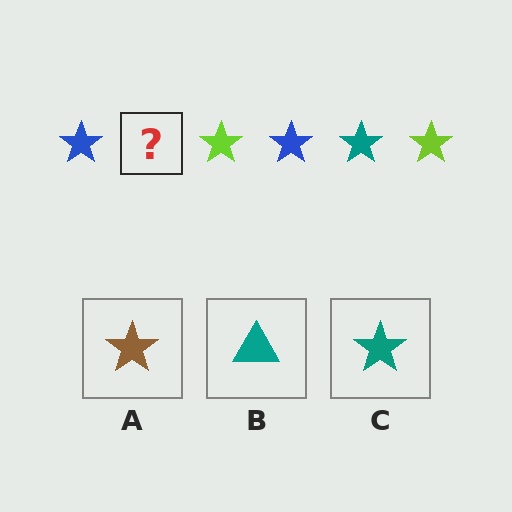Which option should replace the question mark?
Option C.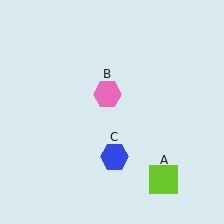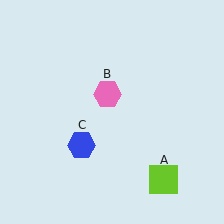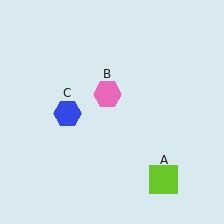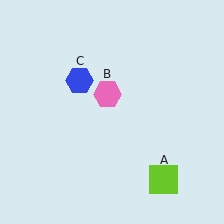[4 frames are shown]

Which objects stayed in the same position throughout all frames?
Lime square (object A) and pink hexagon (object B) remained stationary.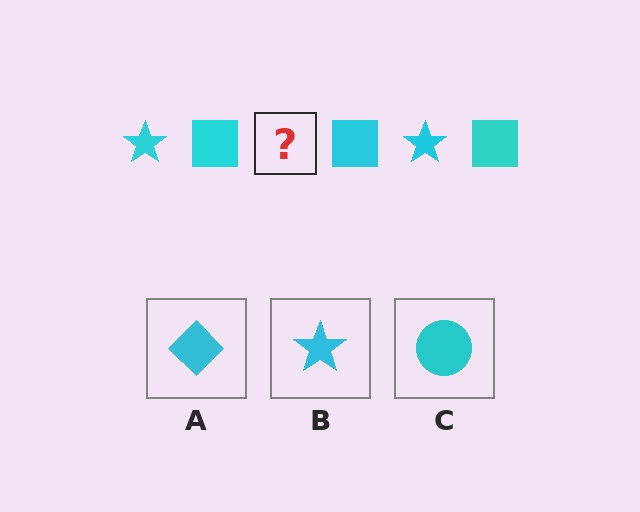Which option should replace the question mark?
Option B.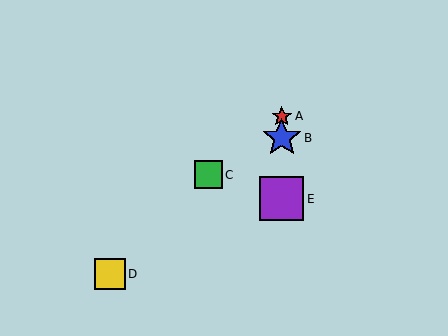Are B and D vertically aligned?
No, B is at x≈282 and D is at x≈110.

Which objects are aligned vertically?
Objects A, B, E are aligned vertically.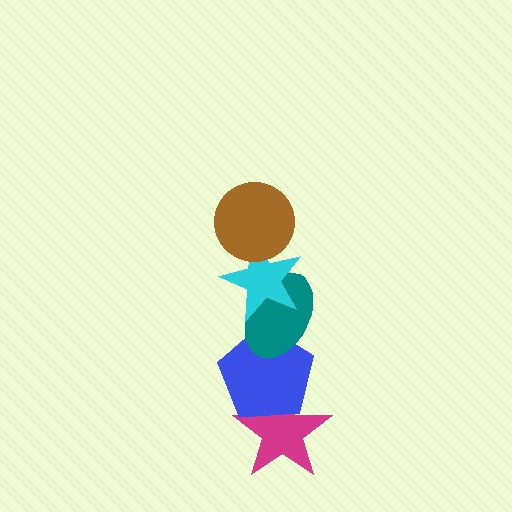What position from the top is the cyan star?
The cyan star is 2nd from the top.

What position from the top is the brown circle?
The brown circle is 1st from the top.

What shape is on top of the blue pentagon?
The teal ellipse is on top of the blue pentagon.